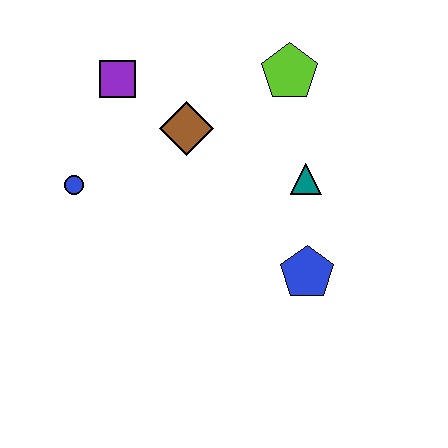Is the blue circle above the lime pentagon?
No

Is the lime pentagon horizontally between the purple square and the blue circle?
No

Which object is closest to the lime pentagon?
The teal triangle is closest to the lime pentagon.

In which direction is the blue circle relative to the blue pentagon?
The blue circle is to the left of the blue pentagon.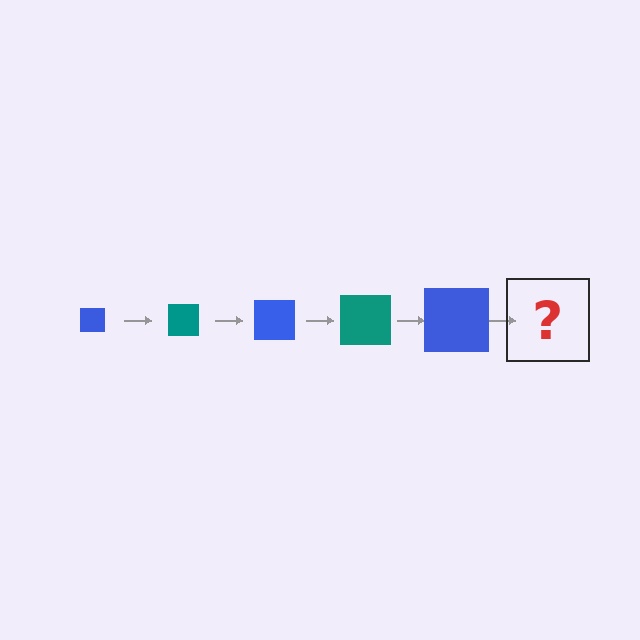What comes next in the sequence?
The next element should be a teal square, larger than the previous one.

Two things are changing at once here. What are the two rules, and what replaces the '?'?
The two rules are that the square grows larger each step and the color cycles through blue and teal. The '?' should be a teal square, larger than the previous one.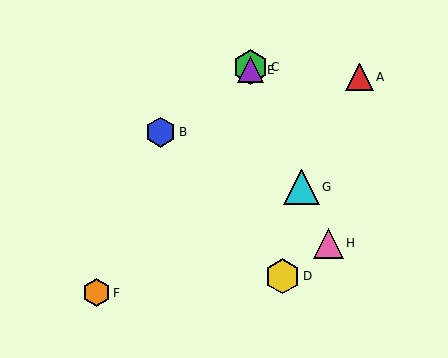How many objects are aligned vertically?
2 objects (C, E) are aligned vertically.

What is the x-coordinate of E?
Object E is at x≈251.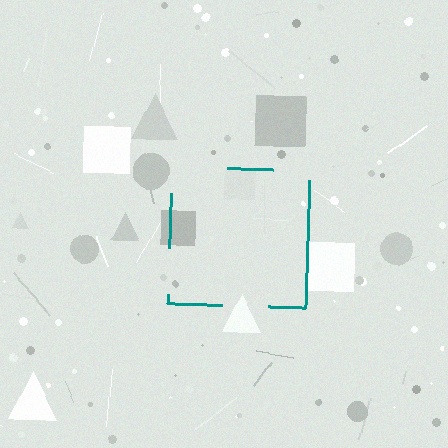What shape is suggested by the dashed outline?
The dashed outline suggests a square.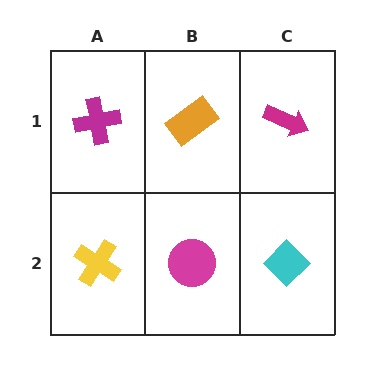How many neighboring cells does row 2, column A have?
2.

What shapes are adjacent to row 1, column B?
A magenta circle (row 2, column B), a magenta cross (row 1, column A), a magenta arrow (row 1, column C).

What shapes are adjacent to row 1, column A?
A yellow cross (row 2, column A), an orange rectangle (row 1, column B).